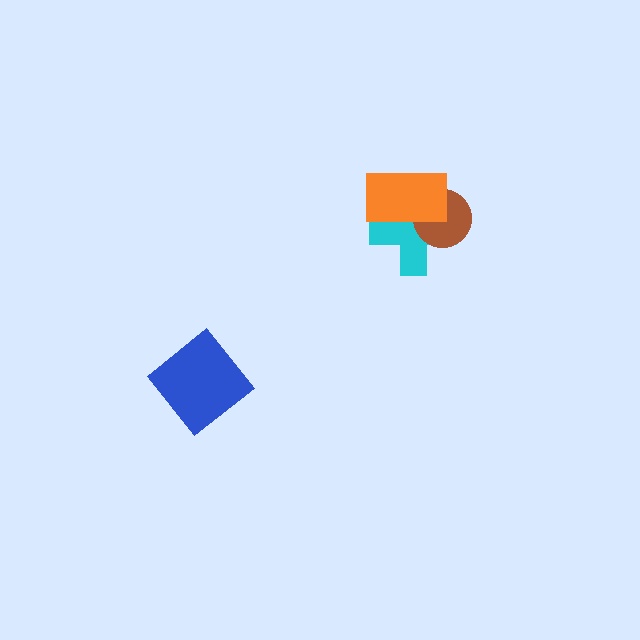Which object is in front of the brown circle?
The orange rectangle is in front of the brown circle.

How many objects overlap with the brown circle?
2 objects overlap with the brown circle.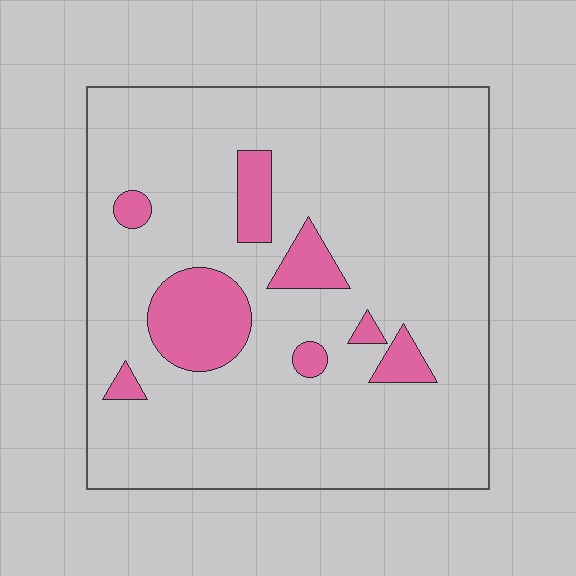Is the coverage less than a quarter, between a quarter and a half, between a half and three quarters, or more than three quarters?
Less than a quarter.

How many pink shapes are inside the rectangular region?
8.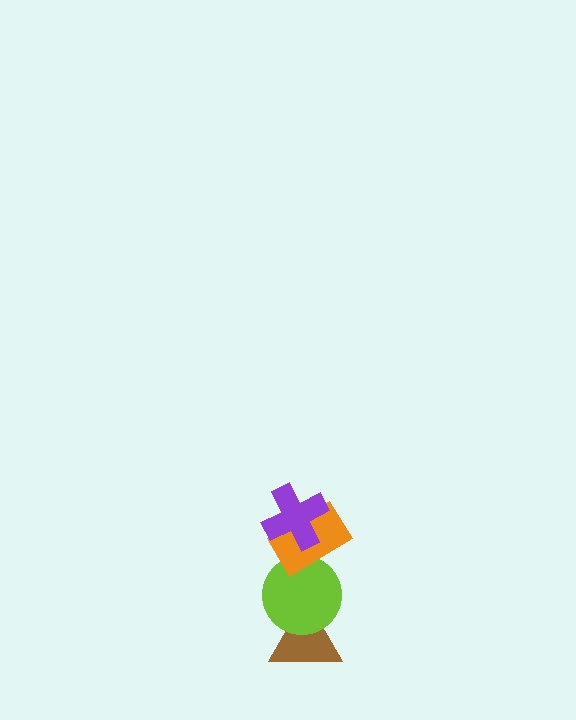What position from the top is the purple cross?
The purple cross is 1st from the top.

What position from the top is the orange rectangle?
The orange rectangle is 2nd from the top.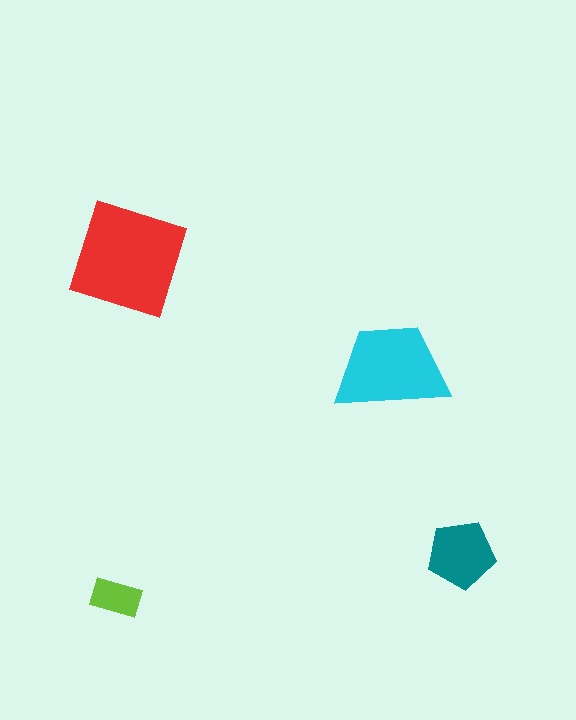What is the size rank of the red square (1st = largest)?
1st.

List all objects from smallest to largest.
The lime rectangle, the teal pentagon, the cyan trapezoid, the red square.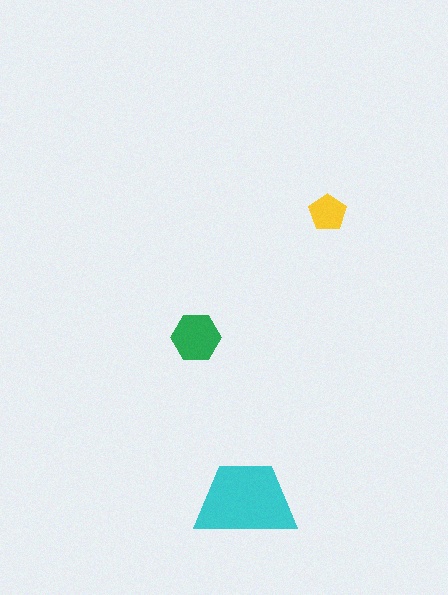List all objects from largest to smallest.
The cyan trapezoid, the green hexagon, the yellow pentagon.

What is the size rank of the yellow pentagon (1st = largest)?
3rd.